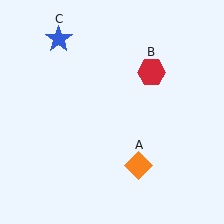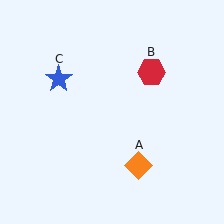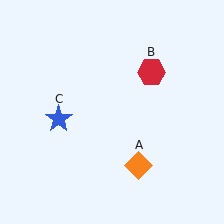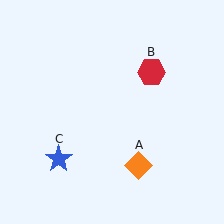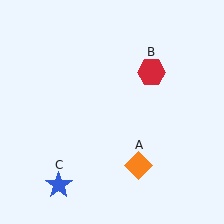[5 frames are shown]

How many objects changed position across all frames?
1 object changed position: blue star (object C).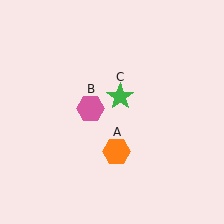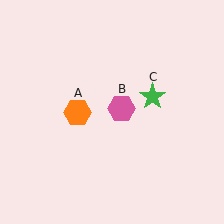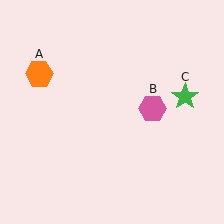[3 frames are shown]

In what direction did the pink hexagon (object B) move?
The pink hexagon (object B) moved right.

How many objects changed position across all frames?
3 objects changed position: orange hexagon (object A), pink hexagon (object B), green star (object C).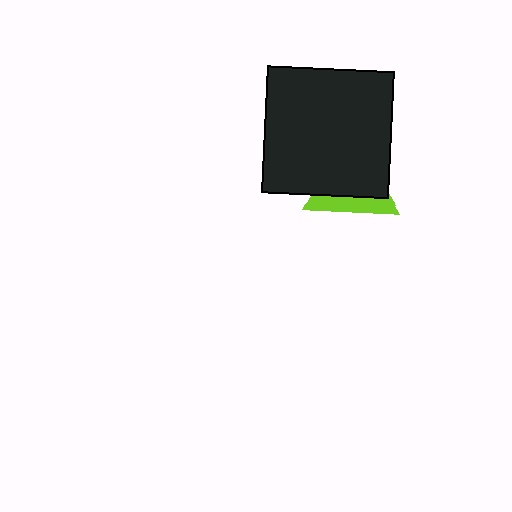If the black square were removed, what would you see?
You would see the complete lime triangle.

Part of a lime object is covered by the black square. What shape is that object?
It is a triangle.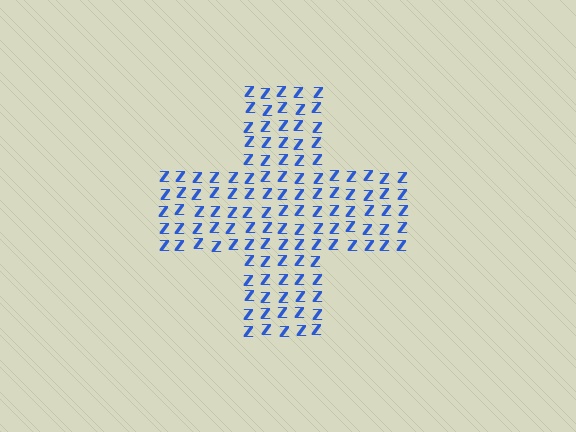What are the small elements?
The small elements are letter Z's.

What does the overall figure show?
The overall figure shows a cross.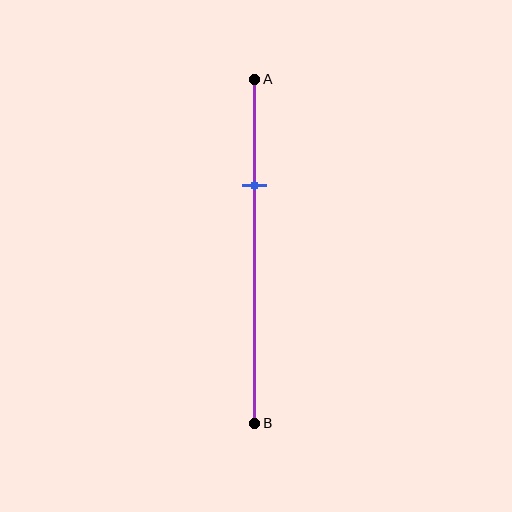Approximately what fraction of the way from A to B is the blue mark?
The blue mark is approximately 30% of the way from A to B.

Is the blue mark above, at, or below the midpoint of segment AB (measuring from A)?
The blue mark is above the midpoint of segment AB.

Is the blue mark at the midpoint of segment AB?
No, the mark is at about 30% from A, not at the 50% midpoint.